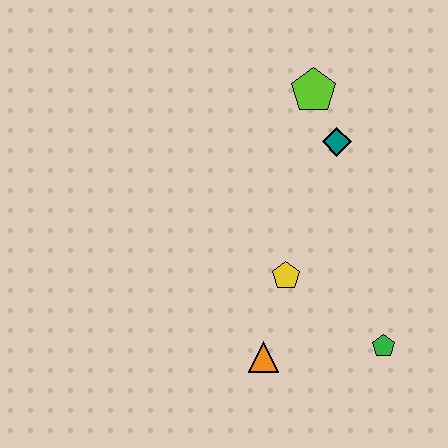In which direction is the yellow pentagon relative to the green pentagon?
The yellow pentagon is to the left of the green pentagon.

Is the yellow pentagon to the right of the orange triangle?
Yes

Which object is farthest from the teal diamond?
The orange triangle is farthest from the teal diamond.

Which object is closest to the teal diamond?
The lime pentagon is closest to the teal diamond.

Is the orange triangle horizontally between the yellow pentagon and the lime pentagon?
No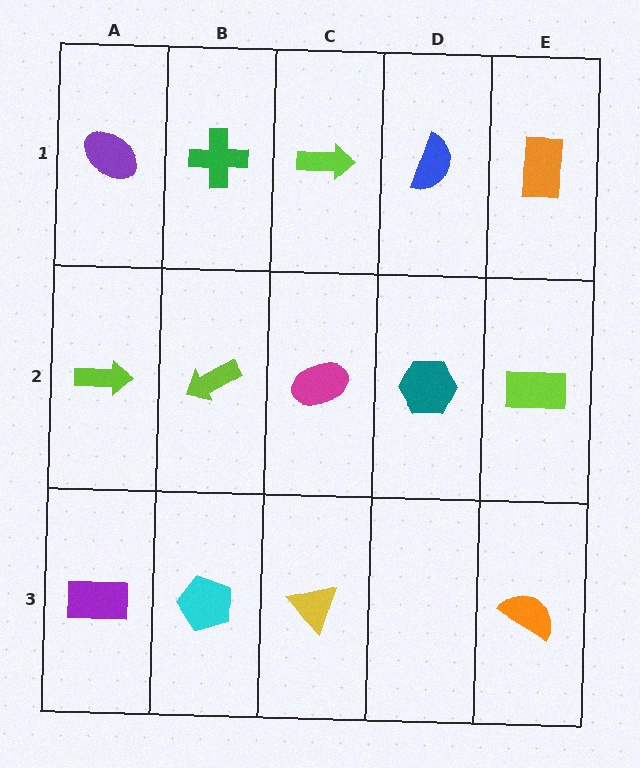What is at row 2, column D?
A teal hexagon.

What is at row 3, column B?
A cyan pentagon.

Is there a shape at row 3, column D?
No, that cell is empty.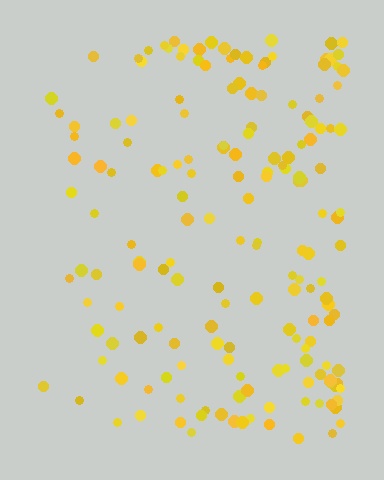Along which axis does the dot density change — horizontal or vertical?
Horizontal.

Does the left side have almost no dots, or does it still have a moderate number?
Still a moderate number, just noticeably fewer than the right.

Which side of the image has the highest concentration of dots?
The right.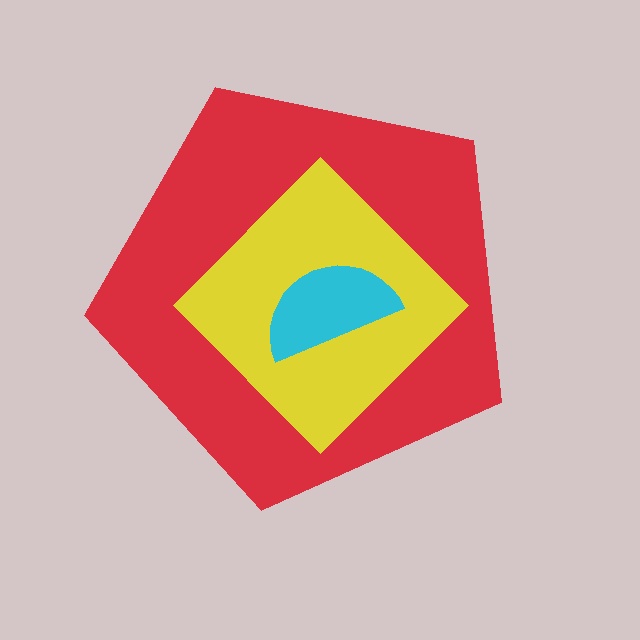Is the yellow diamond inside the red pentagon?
Yes.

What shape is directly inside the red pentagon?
The yellow diamond.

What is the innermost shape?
The cyan semicircle.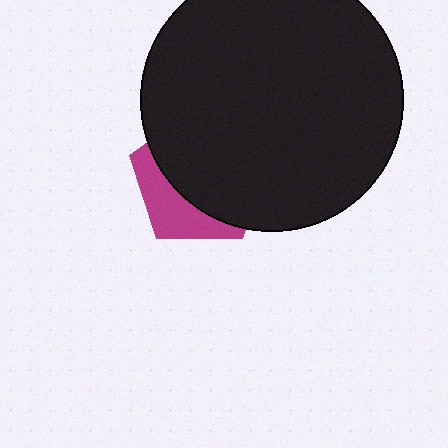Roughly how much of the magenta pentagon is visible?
A small part of it is visible (roughly 32%).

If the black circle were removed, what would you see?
You would see the complete magenta pentagon.